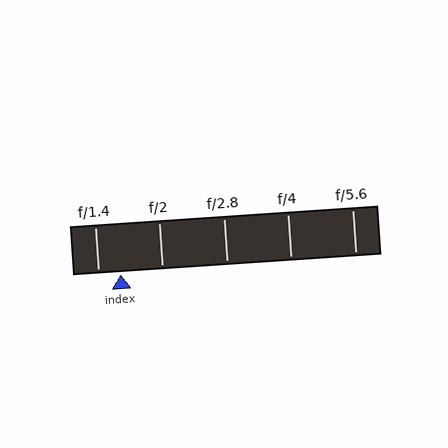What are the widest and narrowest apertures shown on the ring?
The widest aperture shown is f/1.4 and the narrowest is f/5.6.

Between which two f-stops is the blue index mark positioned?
The index mark is between f/1.4 and f/2.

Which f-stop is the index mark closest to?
The index mark is closest to f/1.4.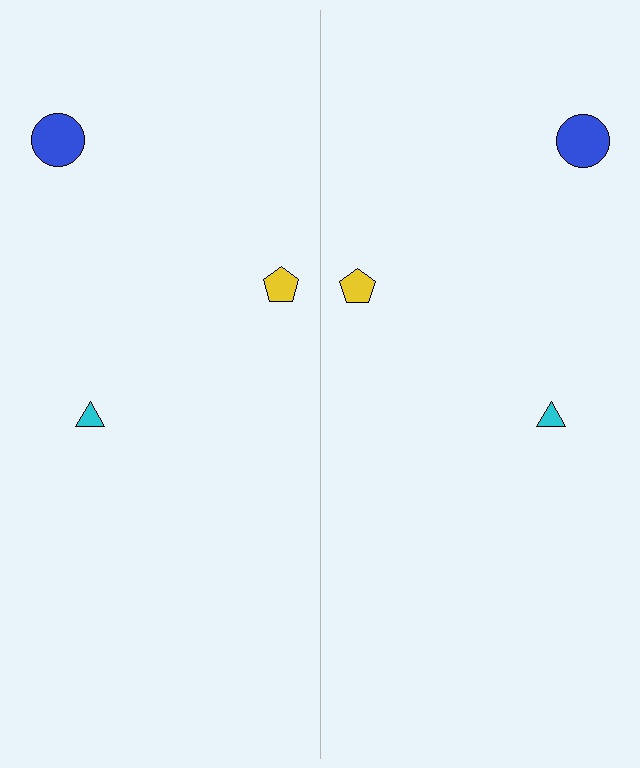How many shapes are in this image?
There are 6 shapes in this image.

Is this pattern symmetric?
Yes, this pattern has bilateral (reflection) symmetry.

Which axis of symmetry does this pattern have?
The pattern has a vertical axis of symmetry running through the center of the image.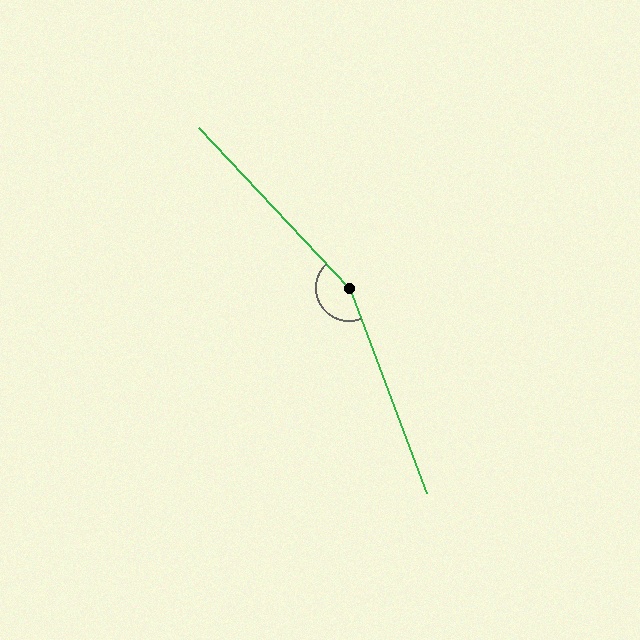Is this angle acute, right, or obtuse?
It is obtuse.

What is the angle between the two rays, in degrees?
Approximately 157 degrees.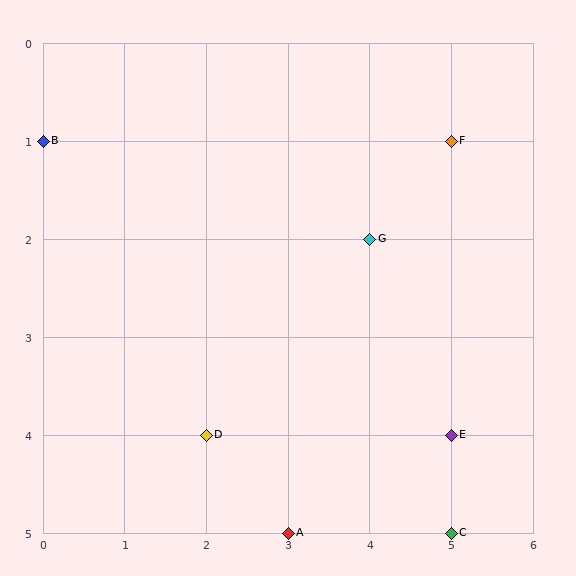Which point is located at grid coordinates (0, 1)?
Point B is at (0, 1).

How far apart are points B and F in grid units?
Points B and F are 5 columns apart.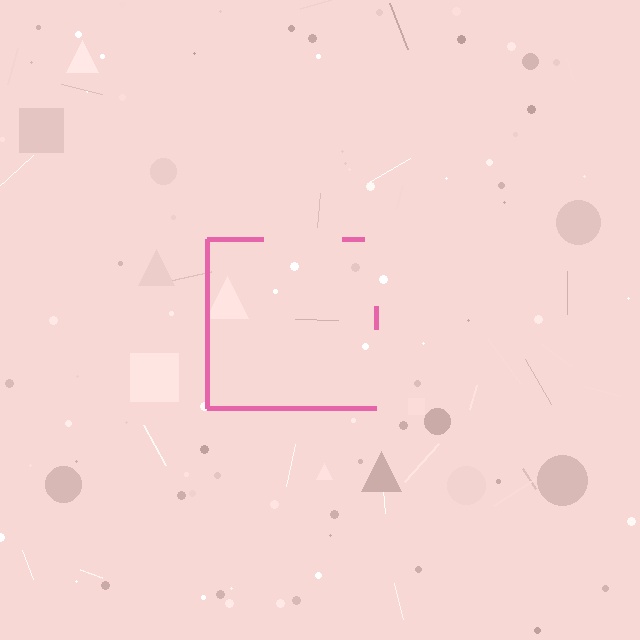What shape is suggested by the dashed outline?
The dashed outline suggests a square.